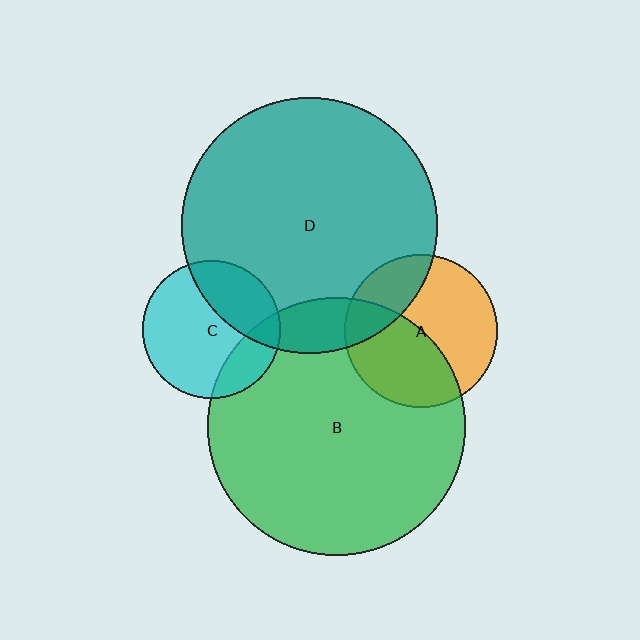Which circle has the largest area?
Circle B (green).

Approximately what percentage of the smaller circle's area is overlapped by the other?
Approximately 45%.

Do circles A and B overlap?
Yes.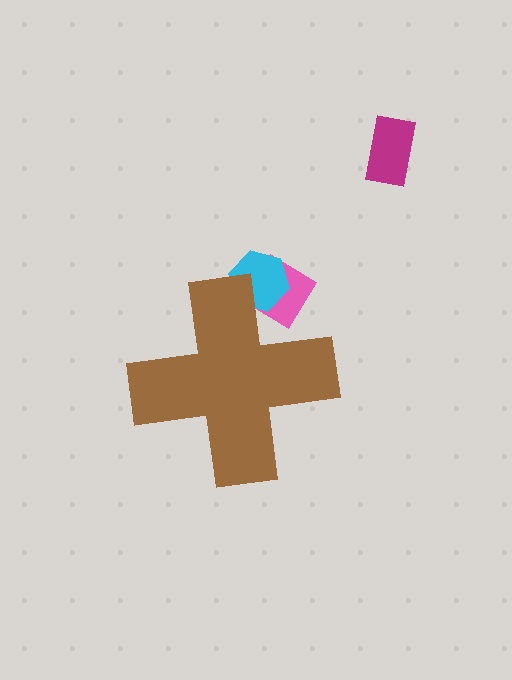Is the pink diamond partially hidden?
Yes, the pink diamond is partially hidden behind the brown cross.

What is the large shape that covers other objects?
A brown cross.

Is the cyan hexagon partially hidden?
Yes, the cyan hexagon is partially hidden behind the brown cross.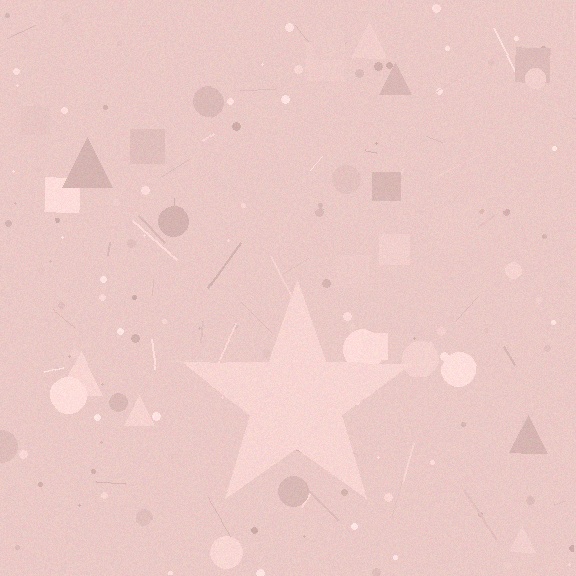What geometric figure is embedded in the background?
A star is embedded in the background.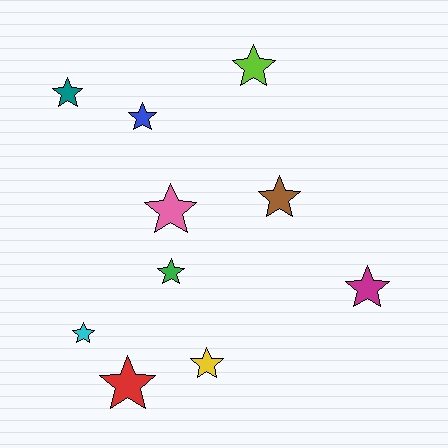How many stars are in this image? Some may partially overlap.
There are 10 stars.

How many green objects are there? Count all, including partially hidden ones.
There is 1 green object.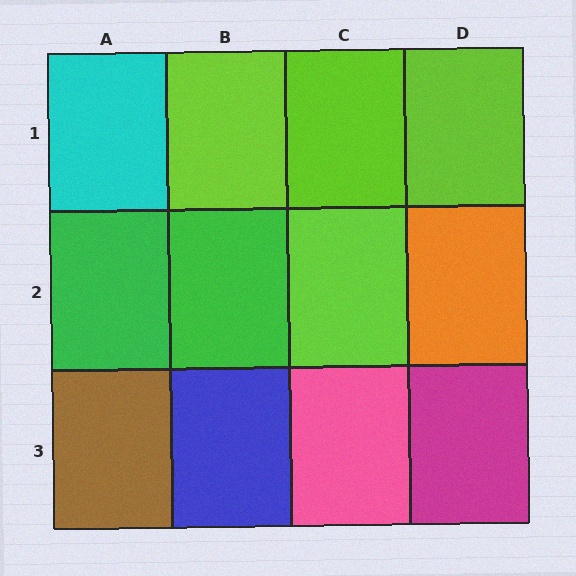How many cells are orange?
1 cell is orange.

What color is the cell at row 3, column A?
Brown.